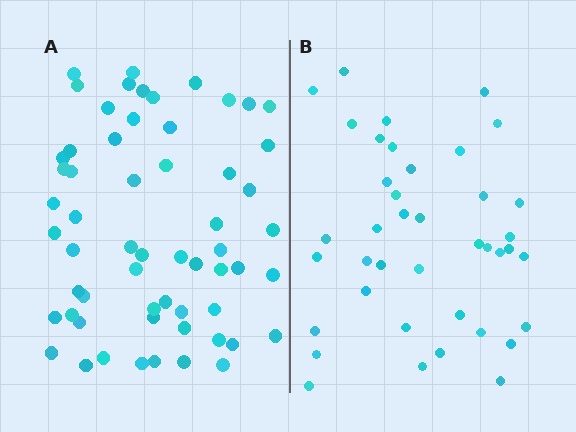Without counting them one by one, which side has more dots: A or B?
Region A (the left region) has more dots.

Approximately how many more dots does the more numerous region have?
Region A has approximately 20 more dots than region B.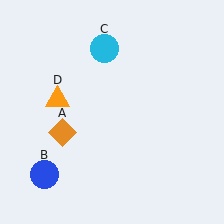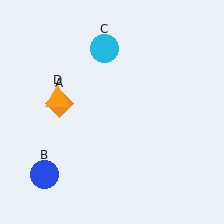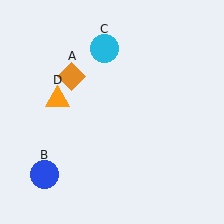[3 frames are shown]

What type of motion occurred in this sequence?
The orange diamond (object A) rotated clockwise around the center of the scene.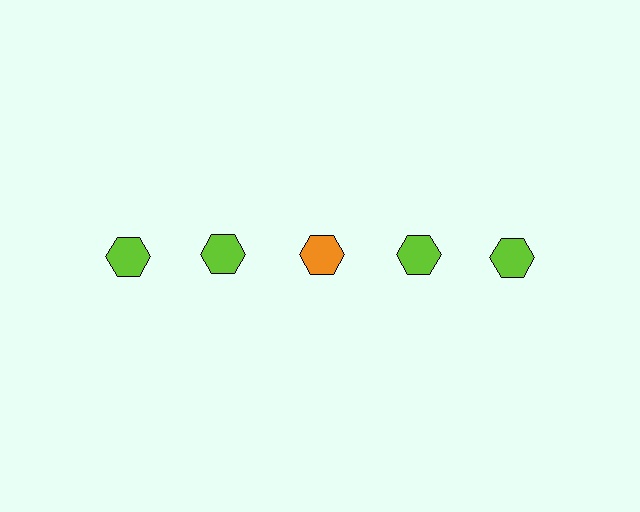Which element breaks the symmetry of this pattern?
The orange hexagon in the top row, center column breaks the symmetry. All other shapes are lime hexagons.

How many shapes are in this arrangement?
There are 5 shapes arranged in a grid pattern.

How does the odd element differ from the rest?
It has a different color: orange instead of lime.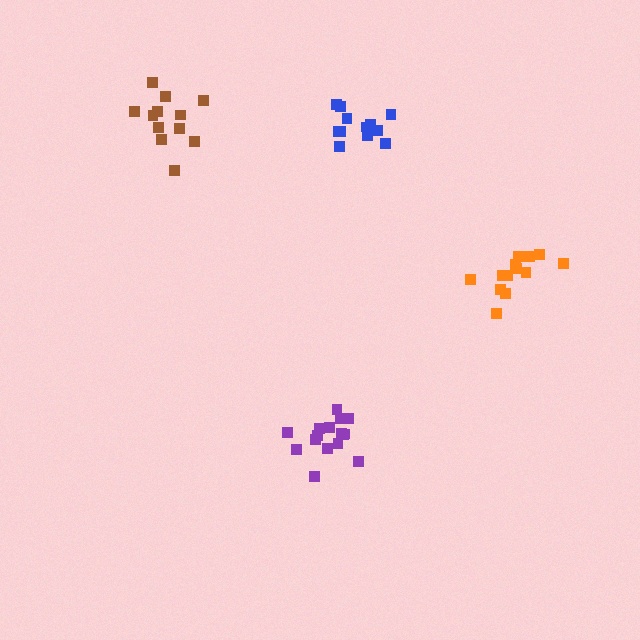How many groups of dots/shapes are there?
There are 4 groups.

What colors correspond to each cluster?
The clusters are colored: purple, blue, brown, orange.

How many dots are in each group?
Group 1: 16 dots, Group 2: 12 dots, Group 3: 12 dots, Group 4: 14 dots (54 total).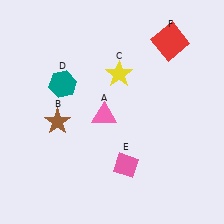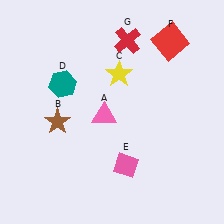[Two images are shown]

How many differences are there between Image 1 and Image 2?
There is 1 difference between the two images.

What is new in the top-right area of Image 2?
A red cross (G) was added in the top-right area of Image 2.